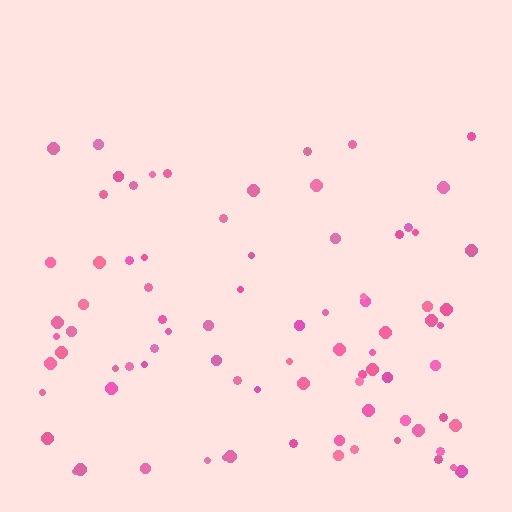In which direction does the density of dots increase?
From top to bottom, with the bottom side densest.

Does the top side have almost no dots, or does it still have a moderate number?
Still a moderate number, just noticeably fewer than the bottom.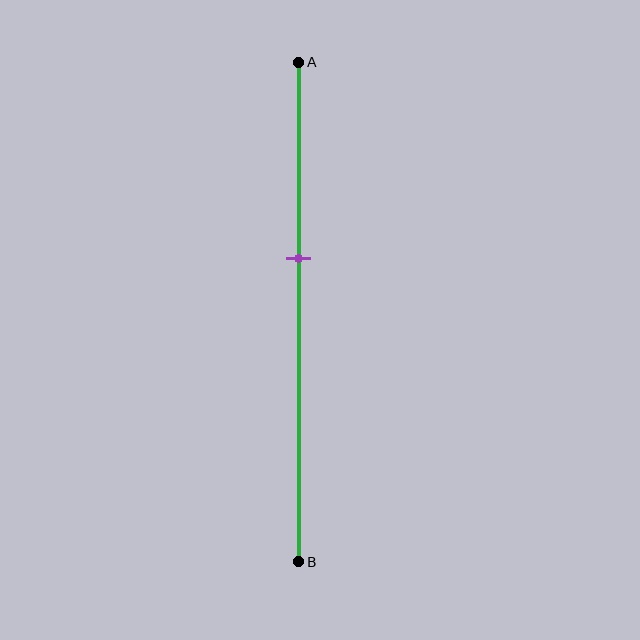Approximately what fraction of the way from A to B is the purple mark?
The purple mark is approximately 40% of the way from A to B.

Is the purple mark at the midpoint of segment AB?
No, the mark is at about 40% from A, not at the 50% midpoint.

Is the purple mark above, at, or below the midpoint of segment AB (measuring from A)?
The purple mark is above the midpoint of segment AB.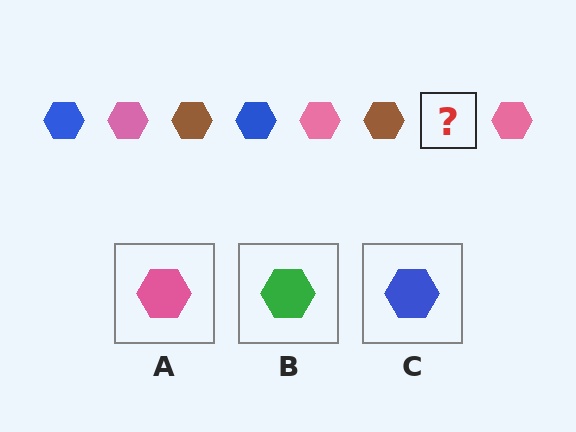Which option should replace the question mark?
Option C.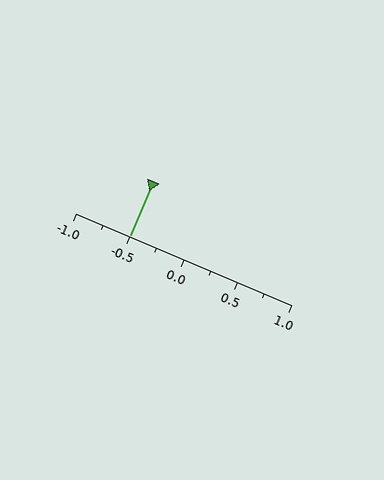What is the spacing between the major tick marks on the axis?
The major ticks are spaced 0.5 apart.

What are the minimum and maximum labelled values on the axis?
The axis runs from -1.0 to 1.0.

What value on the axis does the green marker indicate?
The marker indicates approximately -0.5.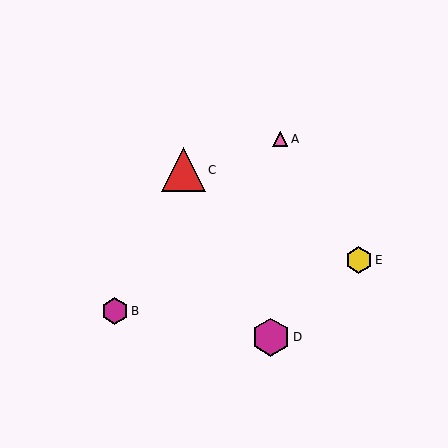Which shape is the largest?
The red triangle (labeled C) is the largest.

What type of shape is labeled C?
Shape C is a red triangle.